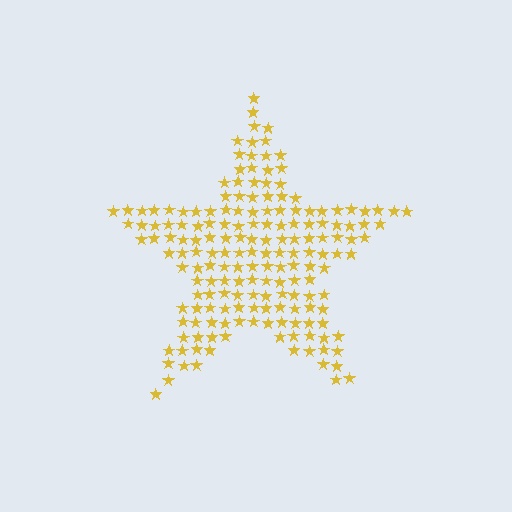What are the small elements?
The small elements are stars.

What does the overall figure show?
The overall figure shows a star.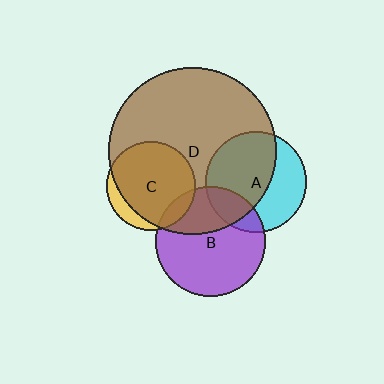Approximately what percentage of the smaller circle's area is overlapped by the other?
Approximately 85%.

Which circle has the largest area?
Circle D (brown).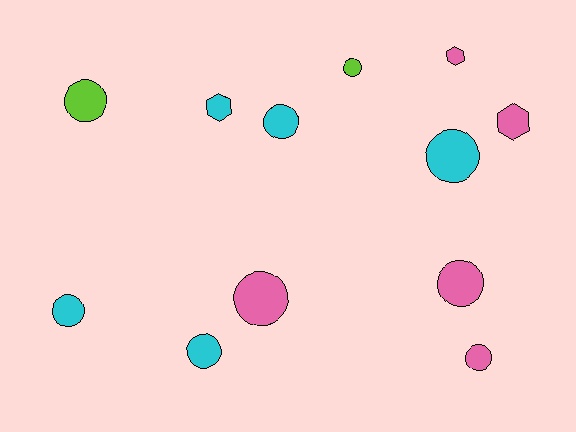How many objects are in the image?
There are 12 objects.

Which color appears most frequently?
Pink, with 5 objects.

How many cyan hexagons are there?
There is 1 cyan hexagon.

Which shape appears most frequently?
Circle, with 9 objects.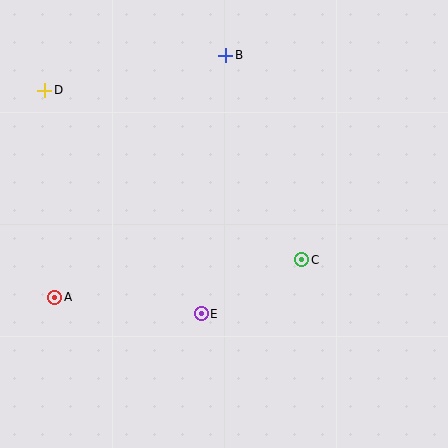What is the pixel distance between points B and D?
The distance between B and D is 184 pixels.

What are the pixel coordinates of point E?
Point E is at (201, 314).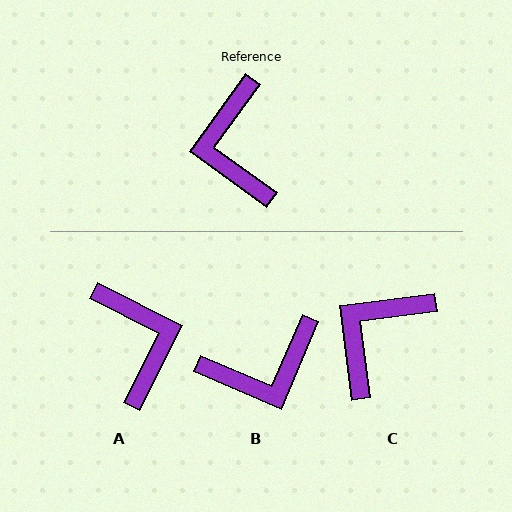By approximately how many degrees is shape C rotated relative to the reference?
Approximately 47 degrees clockwise.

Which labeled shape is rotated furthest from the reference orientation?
A, about 171 degrees away.